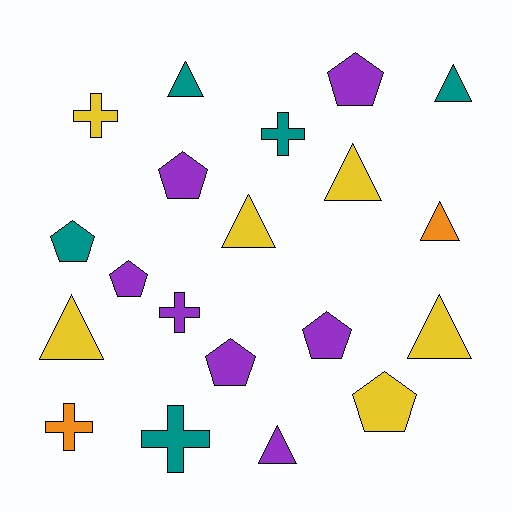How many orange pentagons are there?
There are no orange pentagons.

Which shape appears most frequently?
Triangle, with 8 objects.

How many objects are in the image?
There are 20 objects.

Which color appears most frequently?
Purple, with 7 objects.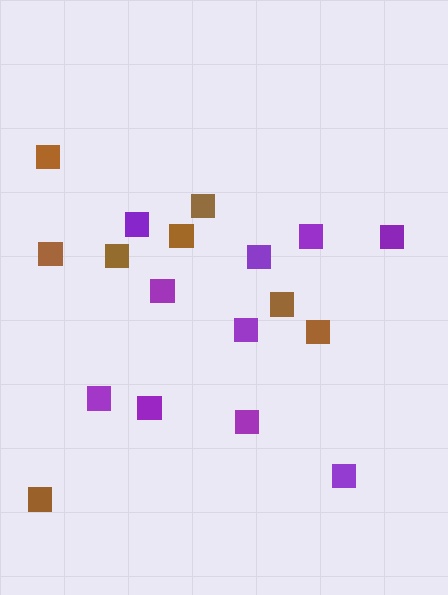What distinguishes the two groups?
There are 2 groups: one group of purple squares (10) and one group of brown squares (8).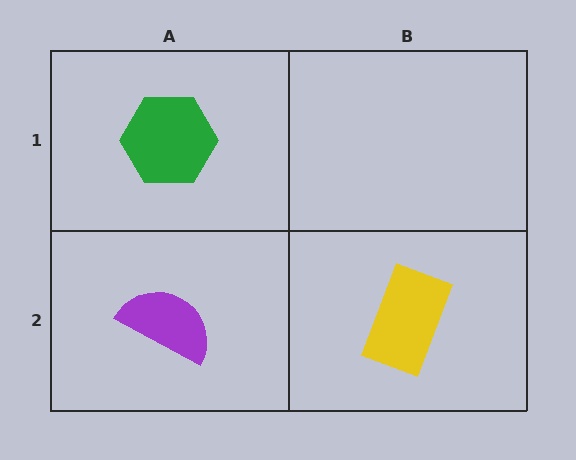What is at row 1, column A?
A green hexagon.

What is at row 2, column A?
A purple semicircle.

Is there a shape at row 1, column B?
No, that cell is empty.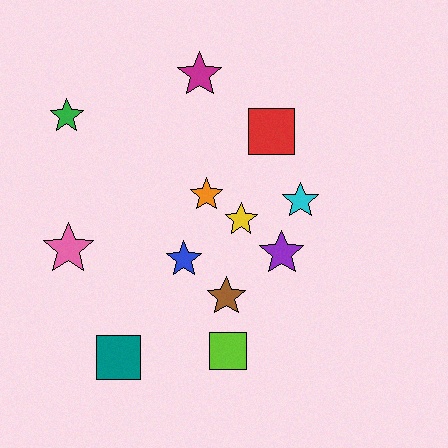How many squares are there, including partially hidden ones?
There are 3 squares.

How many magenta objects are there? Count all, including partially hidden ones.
There is 1 magenta object.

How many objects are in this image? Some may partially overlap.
There are 12 objects.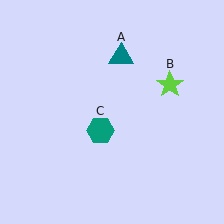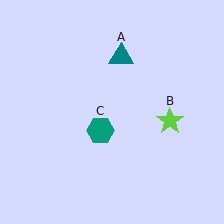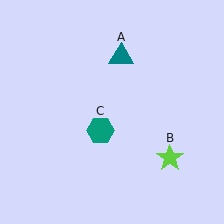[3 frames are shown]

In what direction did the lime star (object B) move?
The lime star (object B) moved down.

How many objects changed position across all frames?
1 object changed position: lime star (object B).